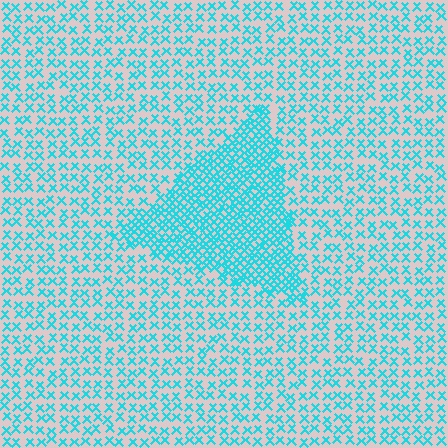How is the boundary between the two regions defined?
The boundary is defined by a change in element density (approximately 2.3x ratio). All elements are the same color, size, and shape.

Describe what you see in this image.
The image contains small cyan elements arranged at two different densities. A triangle-shaped region is visible where the elements are more densely packed than the surrounding area.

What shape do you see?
I see a triangle.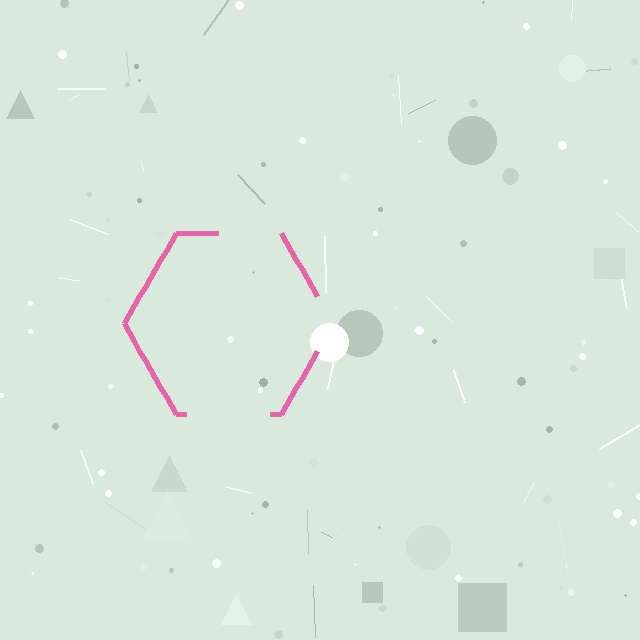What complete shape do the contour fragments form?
The contour fragments form a hexagon.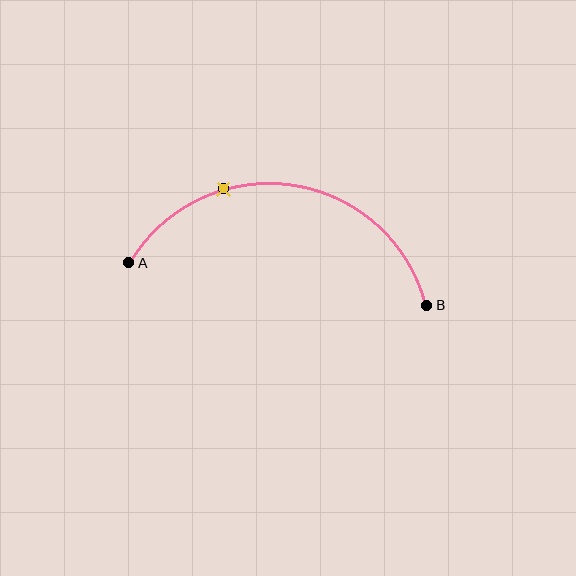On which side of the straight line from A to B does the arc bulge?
The arc bulges above the straight line connecting A and B.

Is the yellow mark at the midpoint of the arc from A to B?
No. The yellow mark lies on the arc but is closer to endpoint A. The arc midpoint would be at the point on the curve equidistant along the arc from both A and B.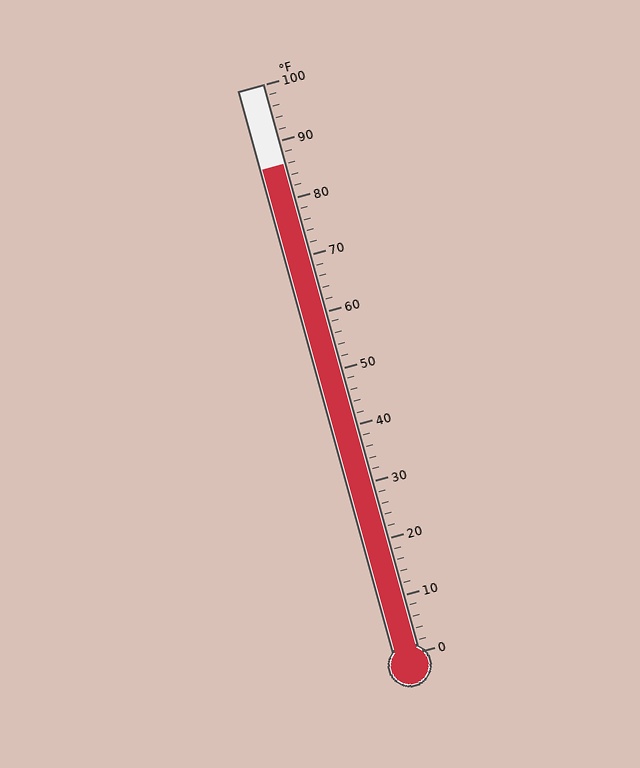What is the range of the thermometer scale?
The thermometer scale ranges from 0°F to 100°F.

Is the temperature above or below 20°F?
The temperature is above 20°F.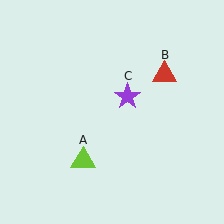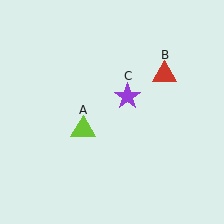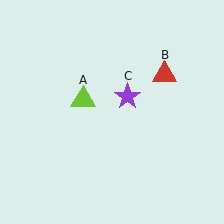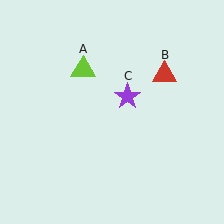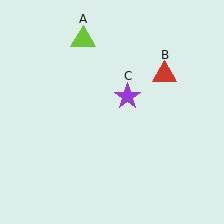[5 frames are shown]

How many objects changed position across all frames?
1 object changed position: lime triangle (object A).